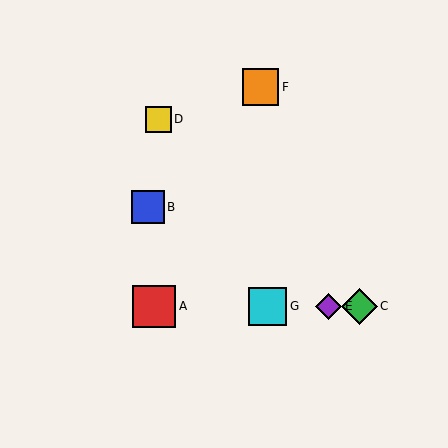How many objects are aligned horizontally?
4 objects (A, C, E, G) are aligned horizontally.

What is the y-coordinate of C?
Object C is at y≈306.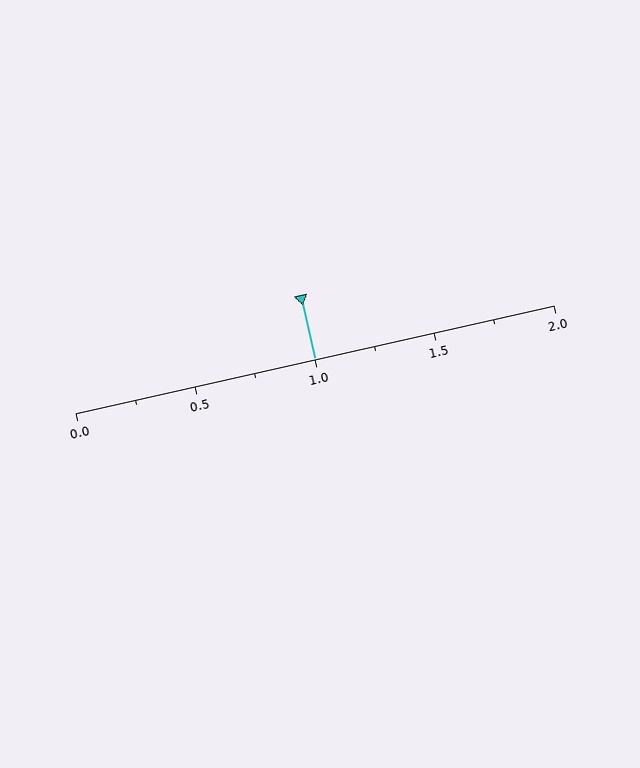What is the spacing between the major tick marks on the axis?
The major ticks are spaced 0.5 apart.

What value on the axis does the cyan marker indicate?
The marker indicates approximately 1.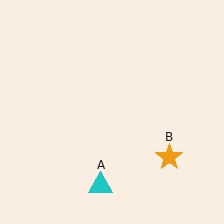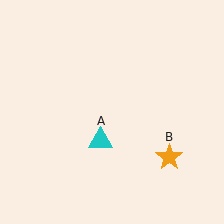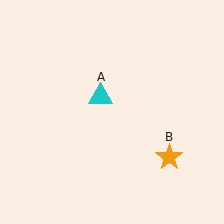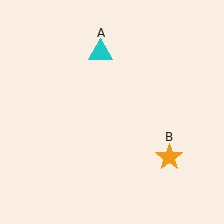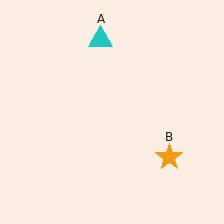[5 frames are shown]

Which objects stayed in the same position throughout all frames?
Orange star (object B) remained stationary.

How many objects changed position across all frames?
1 object changed position: cyan triangle (object A).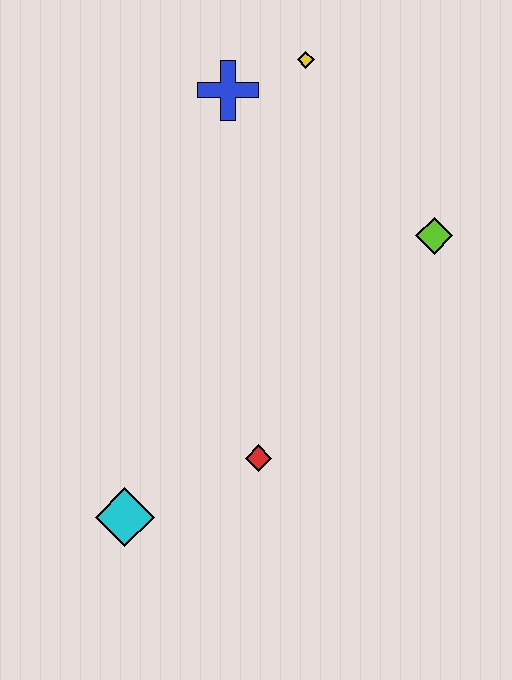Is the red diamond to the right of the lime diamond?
No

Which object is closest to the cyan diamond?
The red diamond is closest to the cyan diamond.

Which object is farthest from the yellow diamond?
The cyan diamond is farthest from the yellow diamond.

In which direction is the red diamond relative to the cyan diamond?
The red diamond is to the right of the cyan diamond.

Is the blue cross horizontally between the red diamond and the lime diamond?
No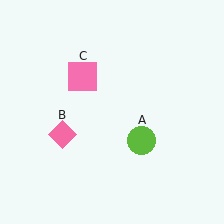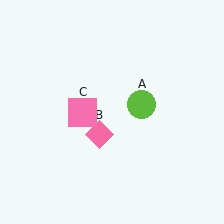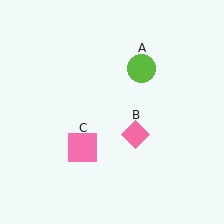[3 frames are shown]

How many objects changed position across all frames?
3 objects changed position: lime circle (object A), pink diamond (object B), pink square (object C).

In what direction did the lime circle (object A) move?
The lime circle (object A) moved up.